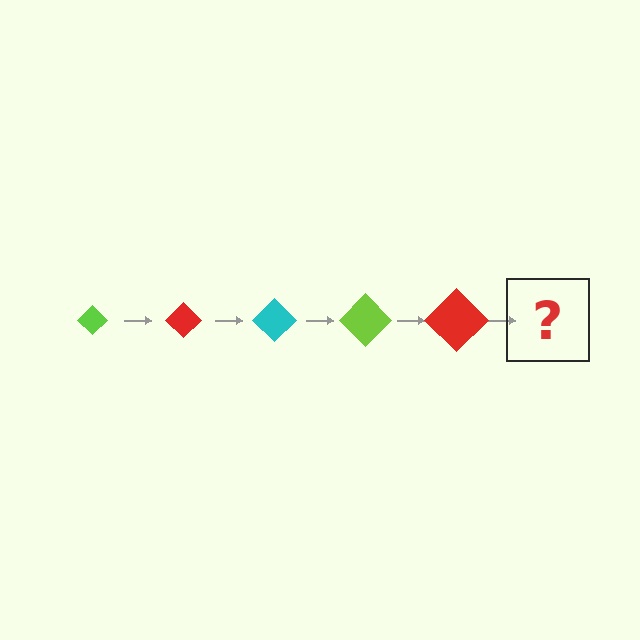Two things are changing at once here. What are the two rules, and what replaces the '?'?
The two rules are that the diamond grows larger each step and the color cycles through lime, red, and cyan. The '?' should be a cyan diamond, larger than the previous one.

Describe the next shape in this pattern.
It should be a cyan diamond, larger than the previous one.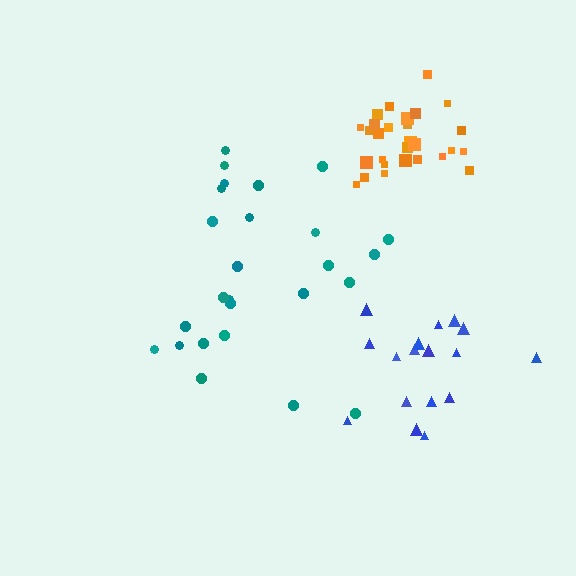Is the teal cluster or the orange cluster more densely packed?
Orange.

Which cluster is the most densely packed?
Orange.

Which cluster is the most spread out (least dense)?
Teal.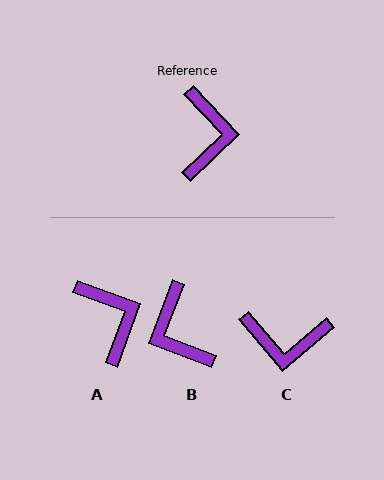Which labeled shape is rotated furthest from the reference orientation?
B, about 154 degrees away.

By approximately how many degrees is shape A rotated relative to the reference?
Approximately 26 degrees counter-clockwise.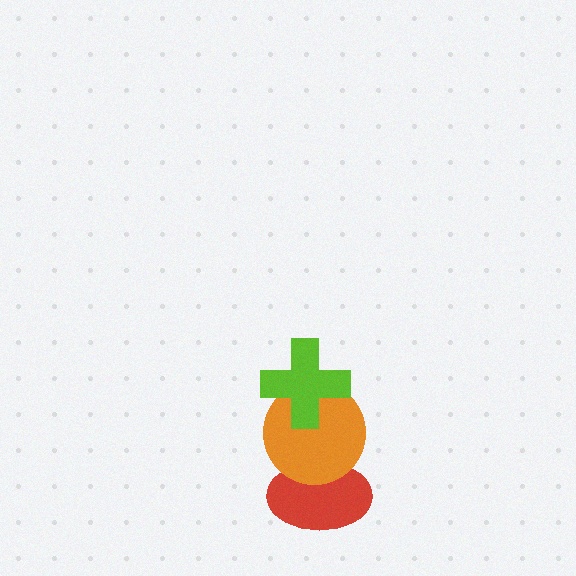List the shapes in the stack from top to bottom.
From top to bottom: the lime cross, the orange circle, the red ellipse.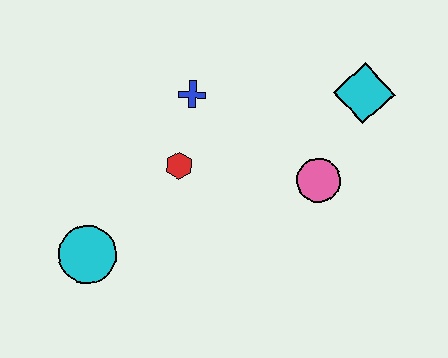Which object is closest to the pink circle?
The cyan diamond is closest to the pink circle.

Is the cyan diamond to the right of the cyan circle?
Yes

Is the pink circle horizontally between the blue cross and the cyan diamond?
Yes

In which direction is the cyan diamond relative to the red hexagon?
The cyan diamond is to the right of the red hexagon.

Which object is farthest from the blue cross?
The cyan circle is farthest from the blue cross.